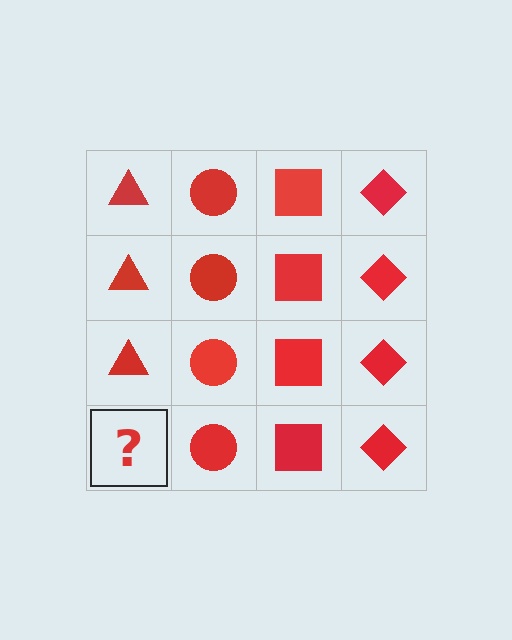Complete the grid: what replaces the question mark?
The question mark should be replaced with a red triangle.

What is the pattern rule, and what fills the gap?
The rule is that each column has a consistent shape. The gap should be filled with a red triangle.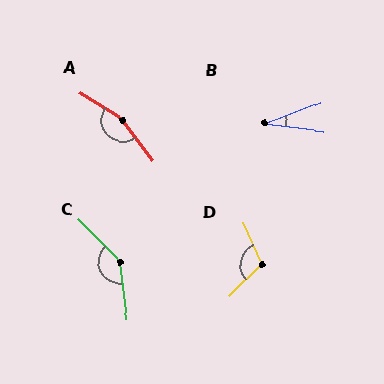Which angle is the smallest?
B, at approximately 28 degrees.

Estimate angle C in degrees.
Approximately 142 degrees.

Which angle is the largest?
A, at approximately 158 degrees.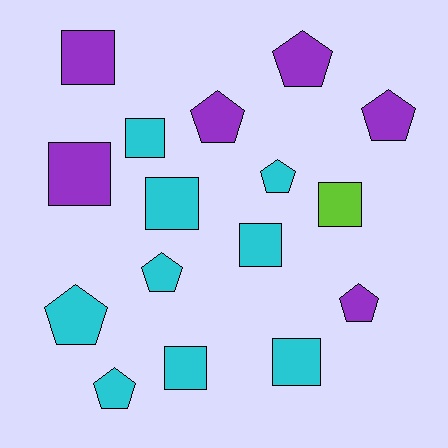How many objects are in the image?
There are 16 objects.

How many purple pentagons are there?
There are 4 purple pentagons.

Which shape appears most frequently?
Square, with 8 objects.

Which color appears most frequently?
Cyan, with 9 objects.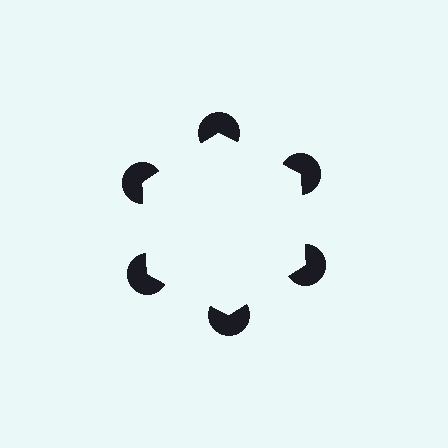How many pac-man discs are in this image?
There are 6 — one at each vertex of the illusory hexagon.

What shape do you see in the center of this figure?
An illusory hexagon — its edges are inferred from the aligned wedge cuts in the pac-man discs, not physically drawn.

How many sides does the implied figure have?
6 sides.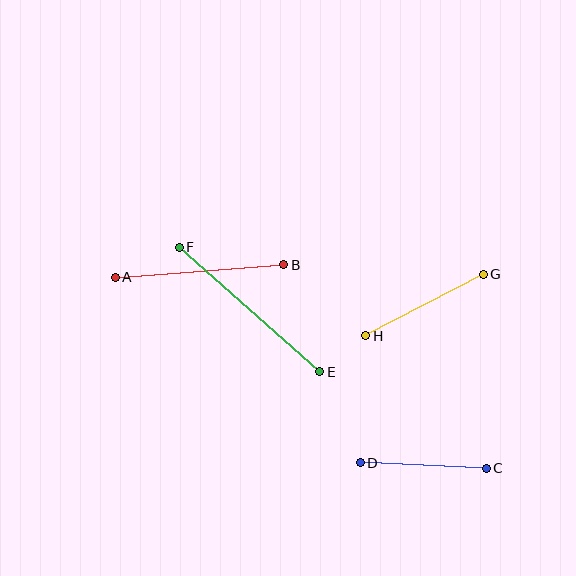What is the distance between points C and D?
The distance is approximately 126 pixels.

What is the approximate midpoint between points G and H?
The midpoint is at approximately (424, 305) pixels.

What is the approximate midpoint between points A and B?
The midpoint is at approximately (200, 271) pixels.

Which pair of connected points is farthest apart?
Points E and F are farthest apart.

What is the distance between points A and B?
The distance is approximately 169 pixels.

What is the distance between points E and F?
The distance is approximately 188 pixels.